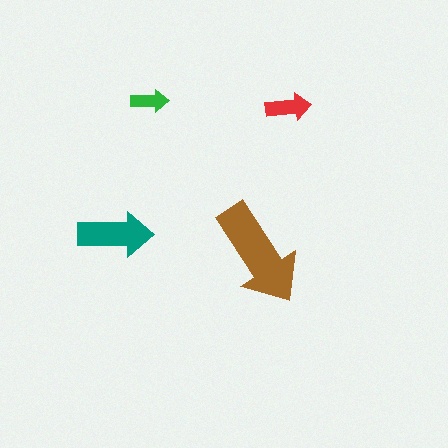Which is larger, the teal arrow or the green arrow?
The teal one.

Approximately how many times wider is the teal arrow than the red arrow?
About 1.5 times wider.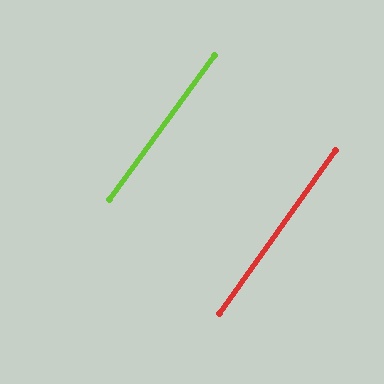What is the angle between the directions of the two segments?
Approximately 1 degree.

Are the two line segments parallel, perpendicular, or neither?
Parallel — their directions differ by only 0.6°.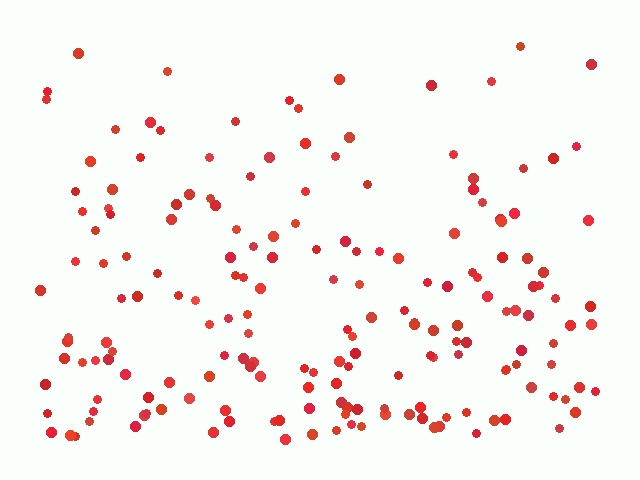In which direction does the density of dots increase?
From top to bottom, with the bottom side densest.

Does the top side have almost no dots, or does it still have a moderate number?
Still a moderate number, just noticeably fewer than the bottom.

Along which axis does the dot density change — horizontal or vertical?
Vertical.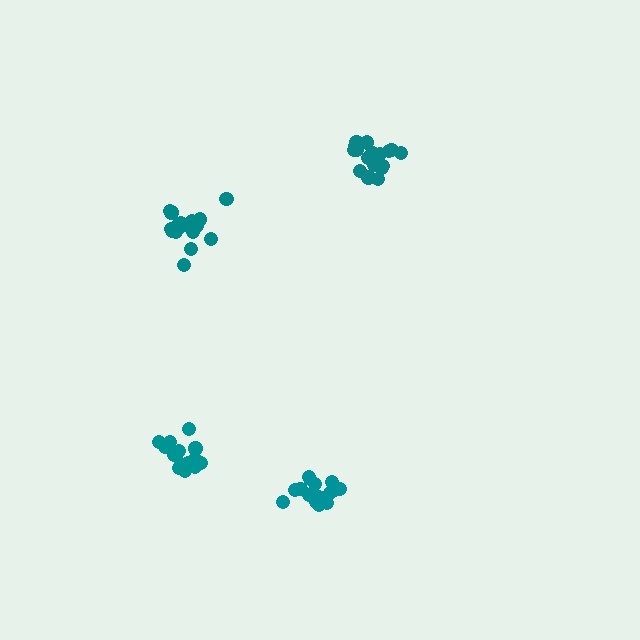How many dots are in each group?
Group 1: 18 dots, Group 2: 17 dots, Group 3: 15 dots, Group 4: 19 dots (69 total).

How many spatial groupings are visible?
There are 4 spatial groupings.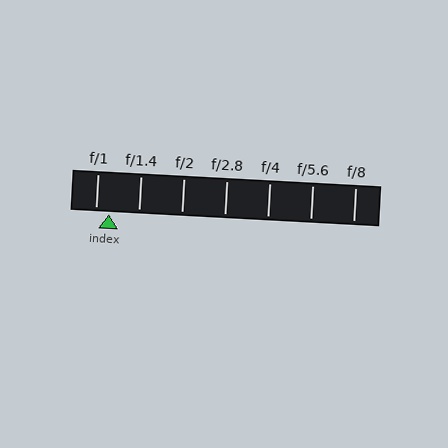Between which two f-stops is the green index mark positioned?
The index mark is between f/1 and f/1.4.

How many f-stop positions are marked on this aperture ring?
There are 7 f-stop positions marked.